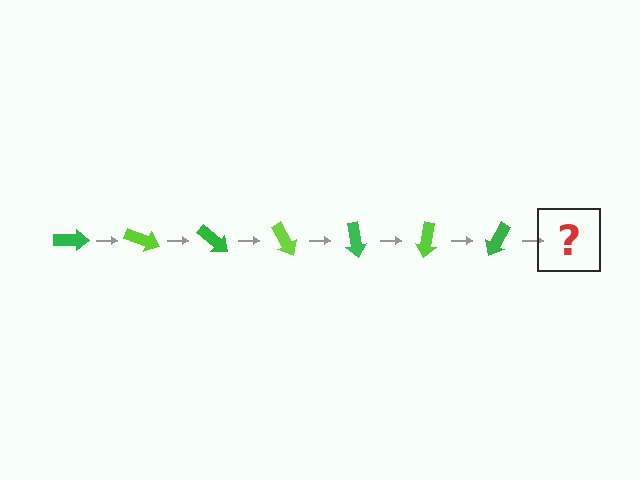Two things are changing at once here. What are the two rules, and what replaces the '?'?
The two rules are that it rotates 20 degrees each step and the color cycles through green and lime. The '?' should be a lime arrow, rotated 140 degrees from the start.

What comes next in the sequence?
The next element should be a lime arrow, rotated 140 degrees from the start.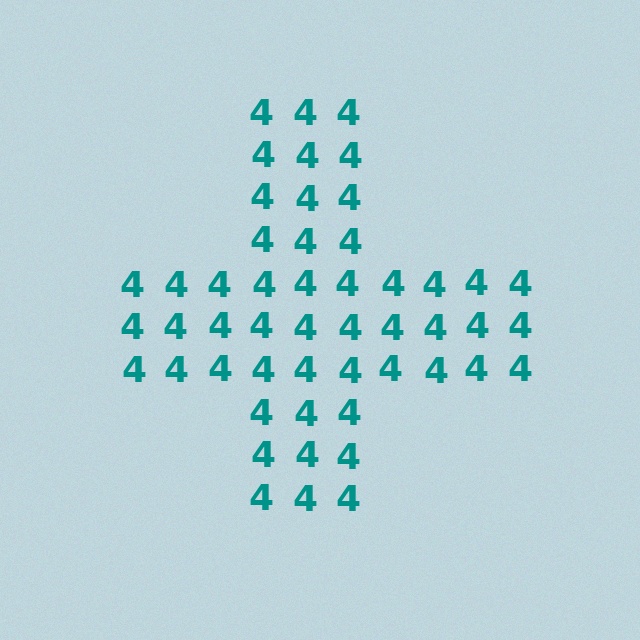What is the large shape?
The large shape is a cross.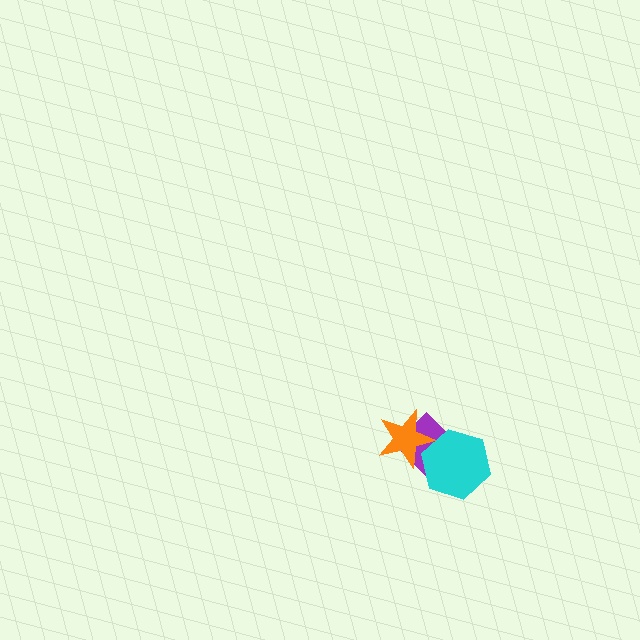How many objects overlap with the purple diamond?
2 objects overlap with the purple diamond.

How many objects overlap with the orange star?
2 objects overlap with the orange star.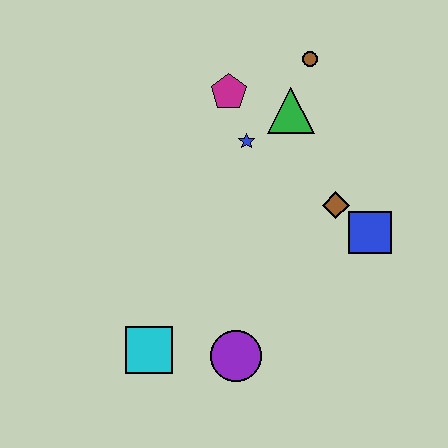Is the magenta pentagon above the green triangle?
Yes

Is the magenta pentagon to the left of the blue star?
Yes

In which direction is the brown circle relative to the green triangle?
The brown circle is above the green triangle.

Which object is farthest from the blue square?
The cyan square is farthest from the blue square.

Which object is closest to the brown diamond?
The blue square is closest to the brown diamond.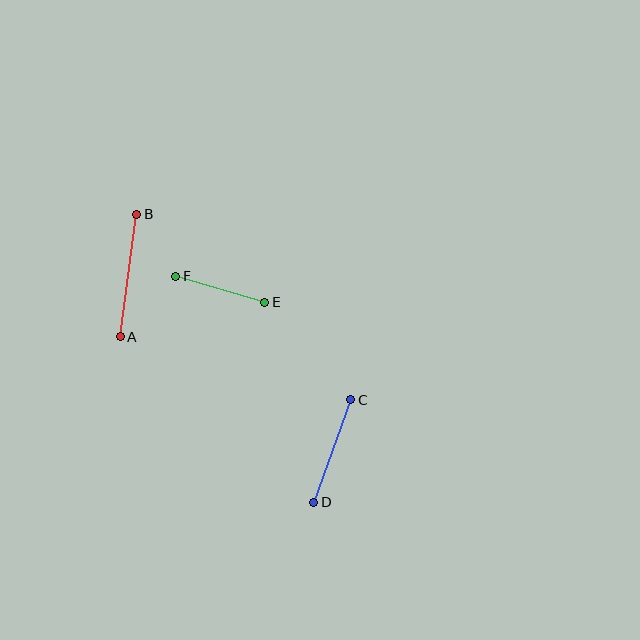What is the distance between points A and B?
The distance is approximately 124 pixels.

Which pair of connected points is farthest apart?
Points A and B are farthest apart.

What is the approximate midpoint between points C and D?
The midpoint is at approximately (332, 451) pixels.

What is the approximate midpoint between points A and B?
The midpoint is at approximately (129, 275) pixels.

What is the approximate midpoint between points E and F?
The midpoint is at approximately (220, 289) pixels.